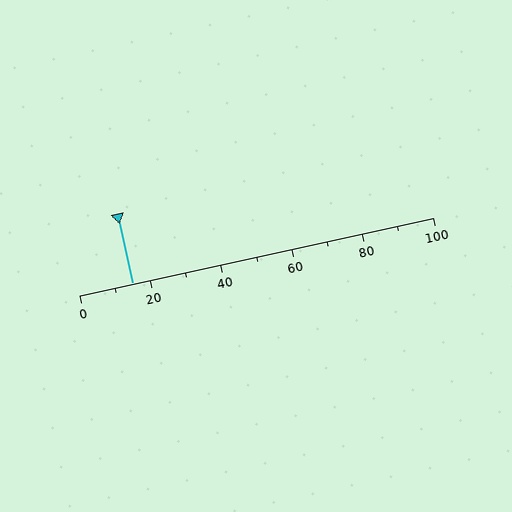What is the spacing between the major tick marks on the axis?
The major ticks are spaced 20 apart.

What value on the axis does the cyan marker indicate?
The marker indicates approximately 15.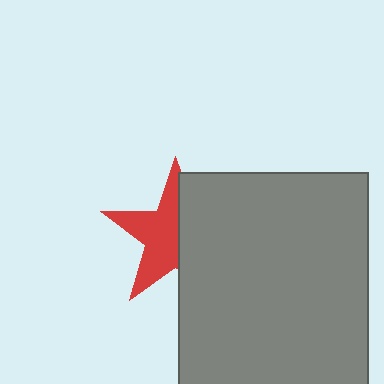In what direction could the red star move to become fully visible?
The red star could move left. That would shift it out from behind the gray rectangle entirely.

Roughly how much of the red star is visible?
About half of it is visible (roughly 53%).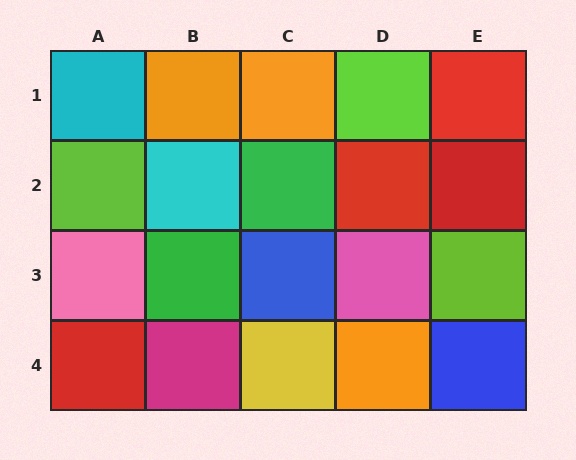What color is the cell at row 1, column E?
Red.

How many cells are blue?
2 cells are blue.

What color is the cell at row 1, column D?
Lime.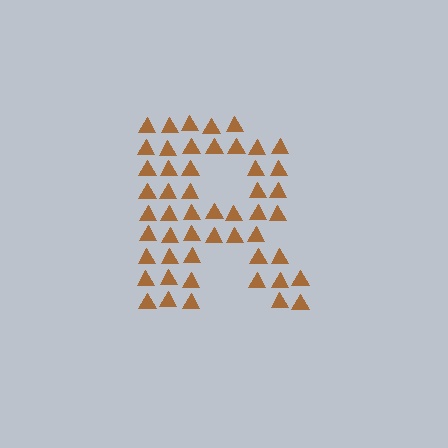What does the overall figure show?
The overall figure shows the letter R.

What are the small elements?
The small elements are triangles.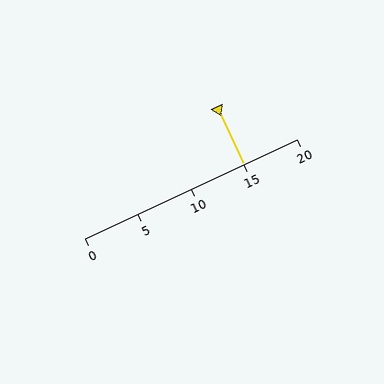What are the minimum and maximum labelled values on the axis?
The axis runs from 0 to 20.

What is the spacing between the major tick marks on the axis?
The major ticks are spaced 5 apart.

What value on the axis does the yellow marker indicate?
The marker indicates approximately 15.